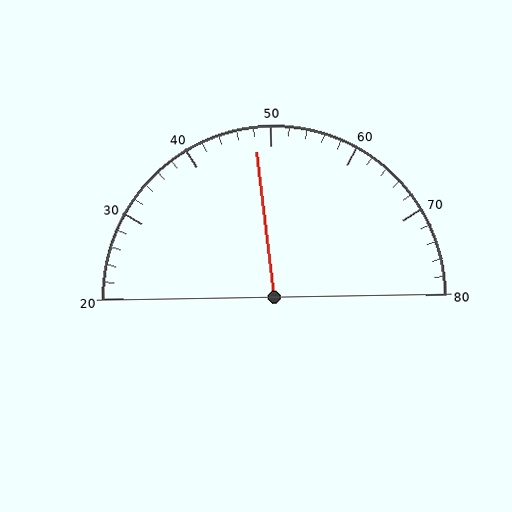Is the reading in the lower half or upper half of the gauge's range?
The reading is in the lower half of the range (20 to 80).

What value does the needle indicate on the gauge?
The needle indicates approximately 48.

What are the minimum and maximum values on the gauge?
The gauge ranges from 20 to 80.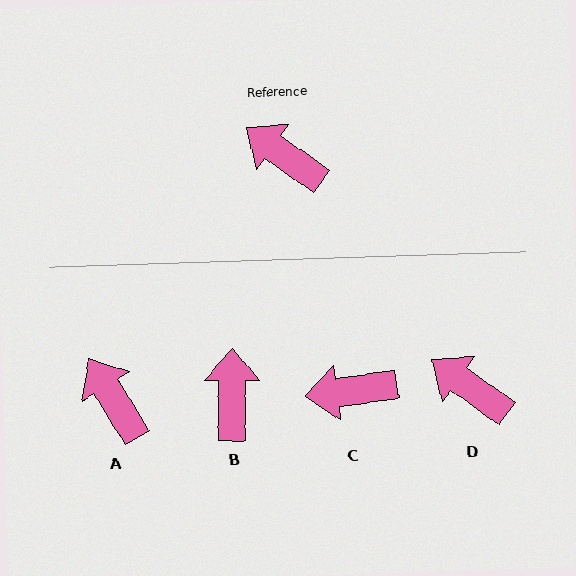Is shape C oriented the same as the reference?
No, it is off by about 44 degrees.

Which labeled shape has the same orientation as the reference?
D.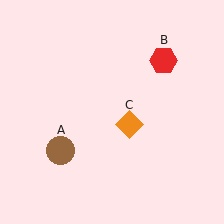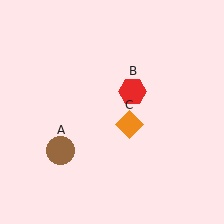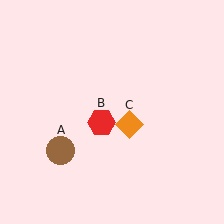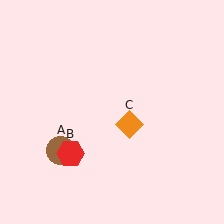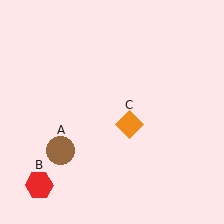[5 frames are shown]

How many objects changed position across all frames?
1 object changed position: red hexagon (object B).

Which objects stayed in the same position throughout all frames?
Brown circle (object A) and orange diamond (object C) remained stationary.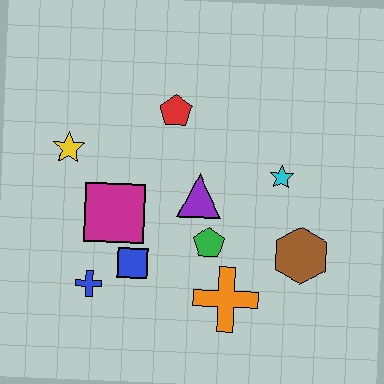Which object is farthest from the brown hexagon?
The yellow star is farthest from the brown hexagon.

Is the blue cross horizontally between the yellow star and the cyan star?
Yes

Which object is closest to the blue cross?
The blue square is closest to the blue cross.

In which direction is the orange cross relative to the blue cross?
The orange cross is to the right of the blue cross.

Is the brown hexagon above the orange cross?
Yes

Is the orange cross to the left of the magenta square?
No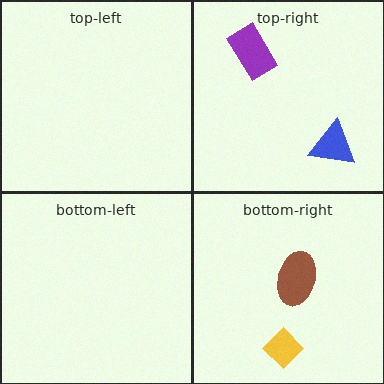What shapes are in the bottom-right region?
The brown ellipse, the yellow diamond.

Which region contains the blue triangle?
The top-right region.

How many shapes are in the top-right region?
2.